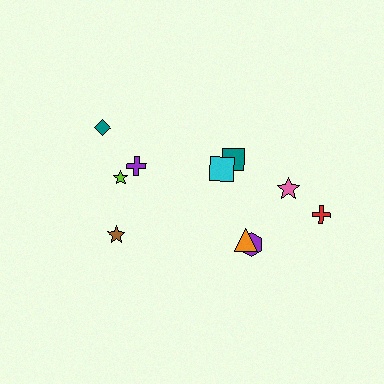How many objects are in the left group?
There are 4 objects.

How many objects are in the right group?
There are 6 objects.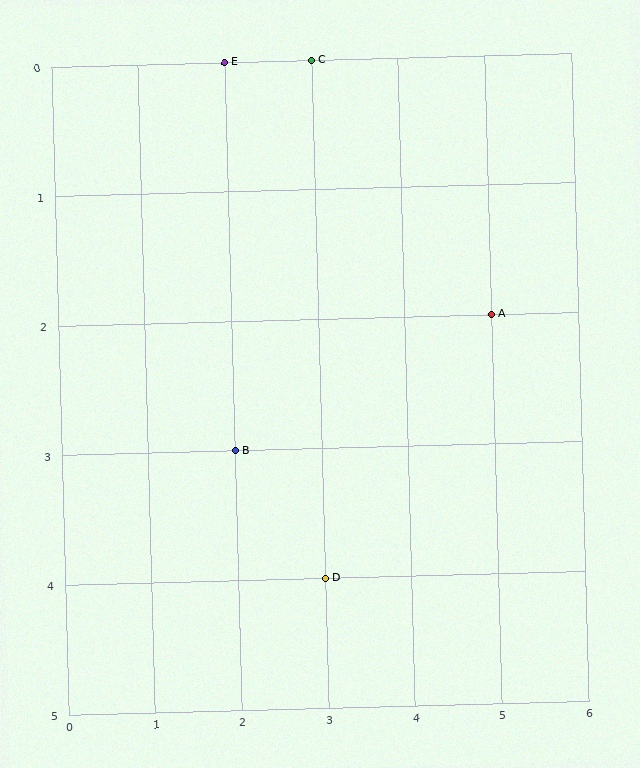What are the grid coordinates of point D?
Point D is at grid coordinates (3, 4).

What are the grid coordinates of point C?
Point C is at grid coordinates (3, 0).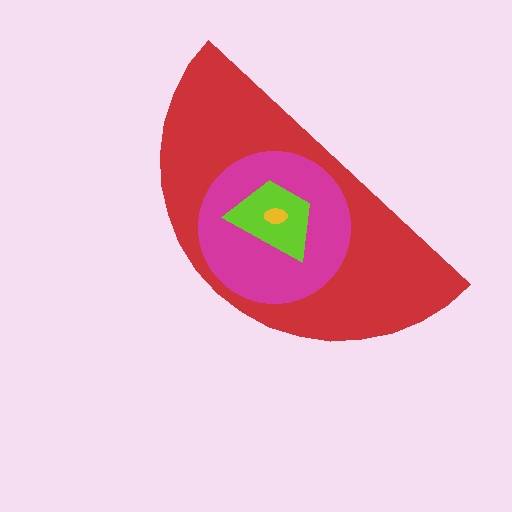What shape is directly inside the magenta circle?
The lime trapezoid.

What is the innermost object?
The yellow ellipse.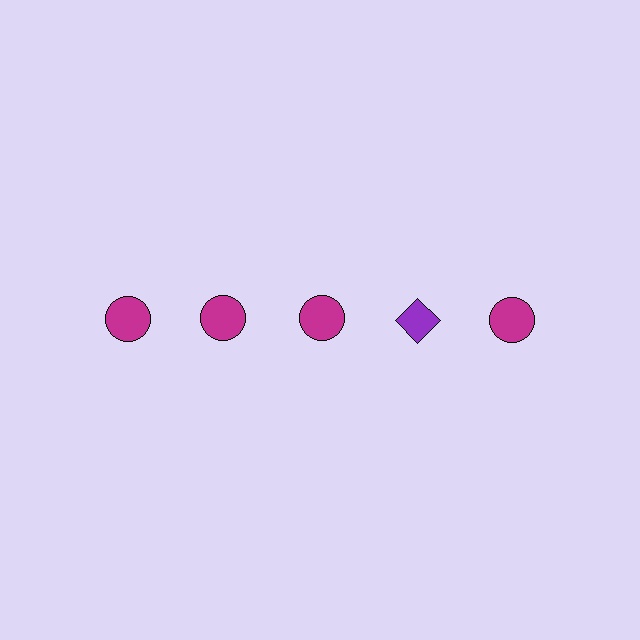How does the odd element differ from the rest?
It differs in both color (purple instead of magenta) and shape (diamond instead of circle).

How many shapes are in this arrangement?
There are 5 shapes arranged in a grid pattern.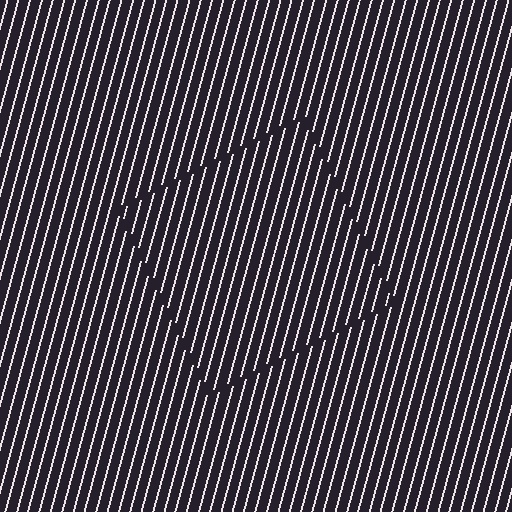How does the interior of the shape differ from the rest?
The interior of the shape contains the same grating, shifted by half a period — the contour is defined by the phase discontinuity where line-ends from the inner and outer gratings abut.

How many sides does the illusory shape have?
4 sides — the line-ends trace a square.